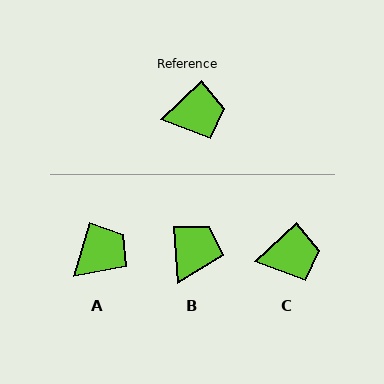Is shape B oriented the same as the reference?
No, it is off by about 52 degrees.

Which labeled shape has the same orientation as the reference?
C.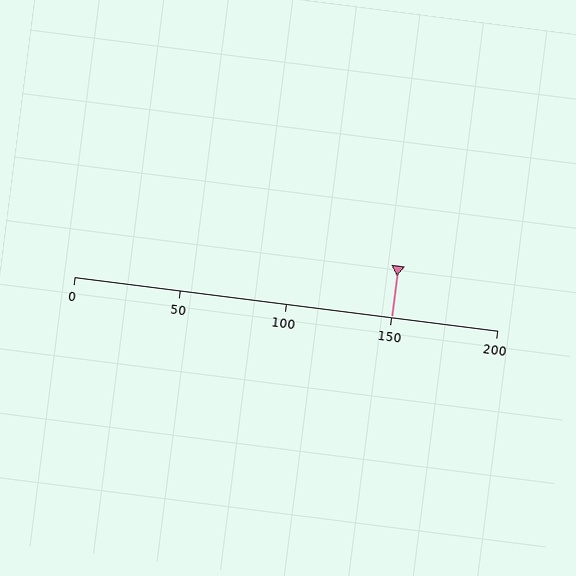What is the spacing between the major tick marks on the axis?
The major ticks are spaced 50 apart.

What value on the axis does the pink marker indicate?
The marker indicates approximately 150.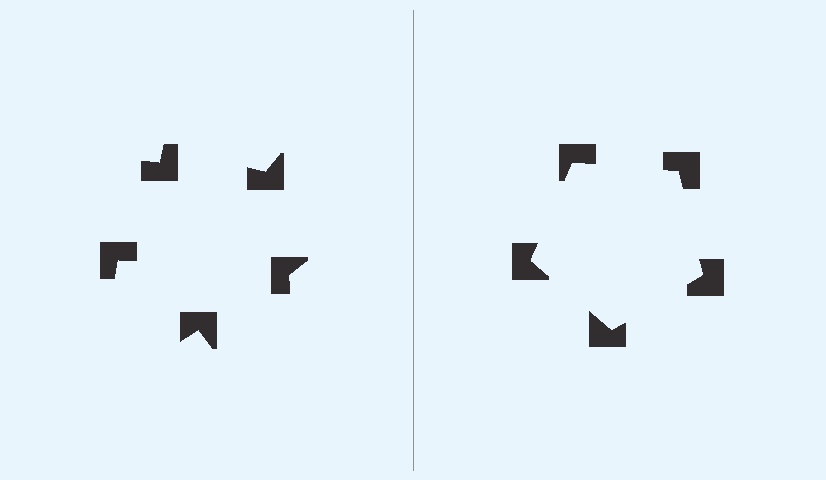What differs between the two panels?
The notched squares are positioned identically on both sides; only the wedge orientations differ. On the right they align to a pentagon; on the left they are misaligned.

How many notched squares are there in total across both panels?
10 — 5 on each side.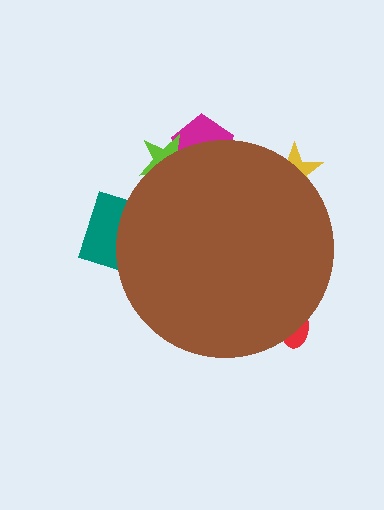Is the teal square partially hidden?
Yes, the teal square is partially hidden behind the brown circle.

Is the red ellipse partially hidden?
Yes, the red ellipse is partially hidden behind the brown circle.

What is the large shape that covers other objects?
A brown circle.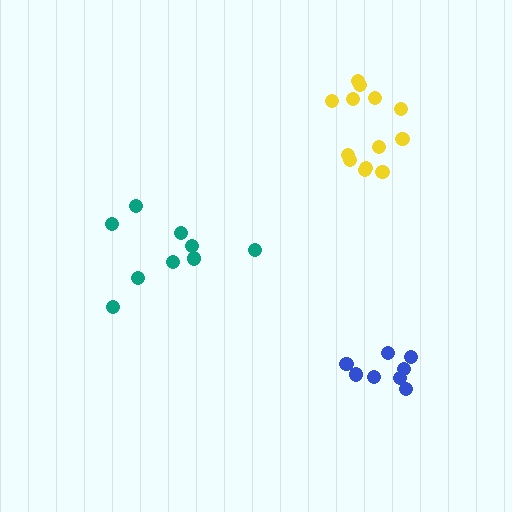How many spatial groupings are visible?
There are 3 spatial groupings.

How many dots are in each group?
Group 1: 9 dots, Group 2: 13 dots, Group 3: 8 dots (30 total).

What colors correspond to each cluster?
The clusters are colored: teal, yellow, blue.